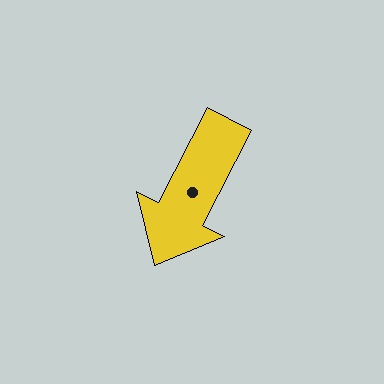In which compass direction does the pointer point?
Southwest.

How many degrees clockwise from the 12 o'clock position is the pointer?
Approximately 207 degrees.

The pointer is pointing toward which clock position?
Roughly 7 o'clock.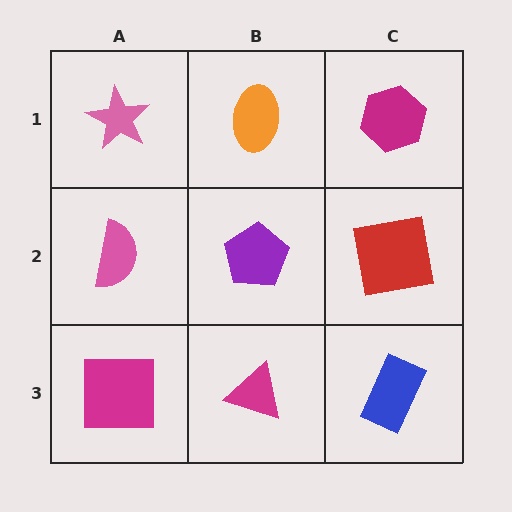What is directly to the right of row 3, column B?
A blue rectangle.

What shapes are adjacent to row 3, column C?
A red square (row 2, column C), a magenta triangle (row 3, column B).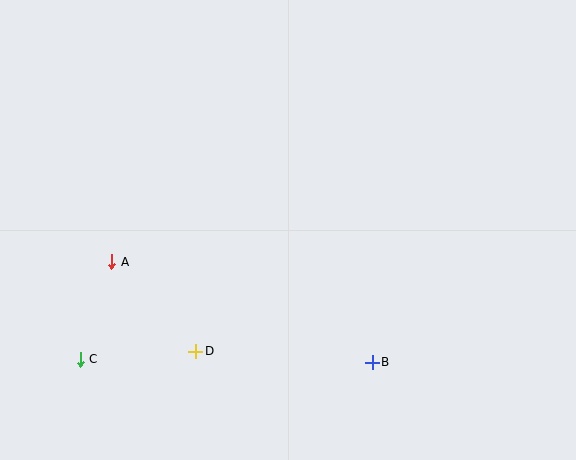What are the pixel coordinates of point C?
Point C is at (80, 359).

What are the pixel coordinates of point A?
Point A is at (112, 262).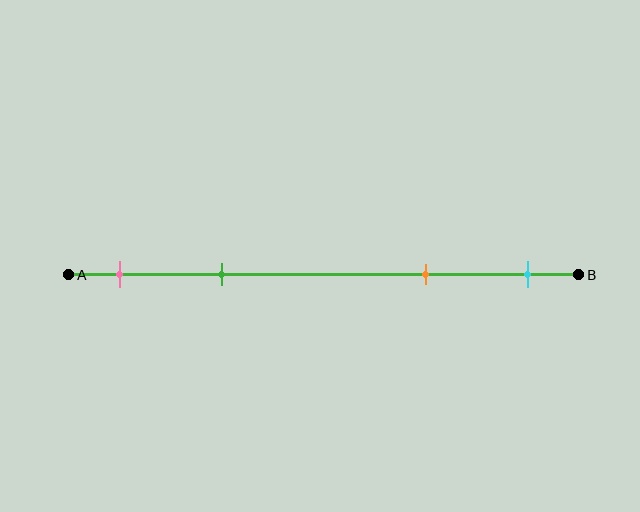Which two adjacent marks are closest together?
The pink and green marks are the closest adjacent pair.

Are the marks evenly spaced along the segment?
No, the marks are not evenly spaced.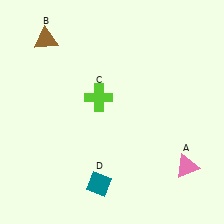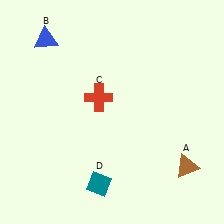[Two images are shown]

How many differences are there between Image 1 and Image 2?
There are 3 differences between the two images.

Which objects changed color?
A changed from pink to brown. B changed from brown to blue. C changed from lime to red.